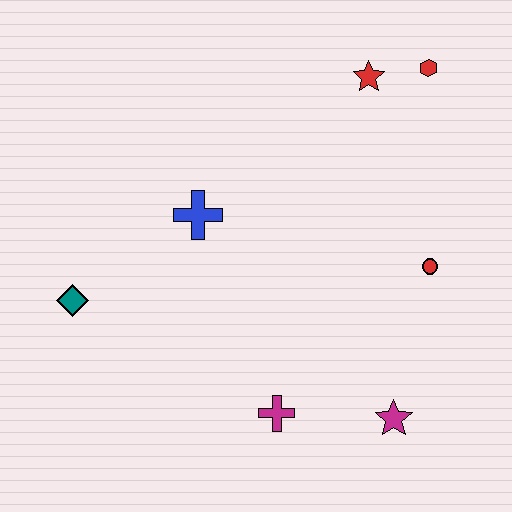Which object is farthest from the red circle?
The teal diamond is farthest from the red circle.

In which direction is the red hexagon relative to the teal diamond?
The red hexagon is to the right of the teal diamond.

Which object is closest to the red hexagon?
The red star is closest to the red hexagon.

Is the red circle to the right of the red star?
Yes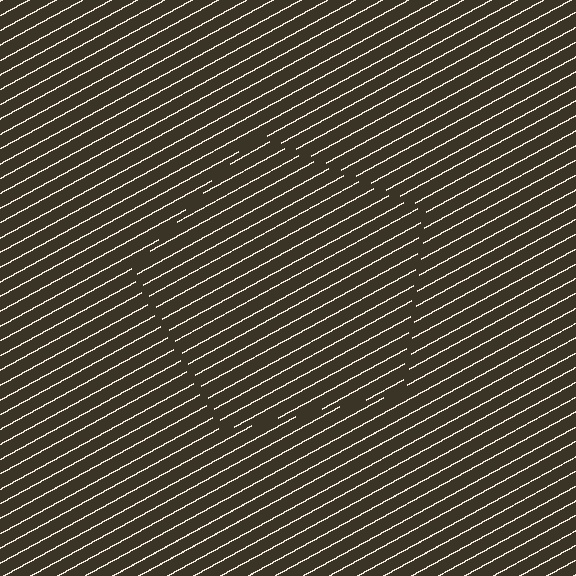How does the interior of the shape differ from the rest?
The interior of the shape contains the same grating, shifted by half a period — the contour is defined by the phase discontinuity where line-ends from the inner and outer gratings abut.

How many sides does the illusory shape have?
5 sides — the line-ends trace a pentagon.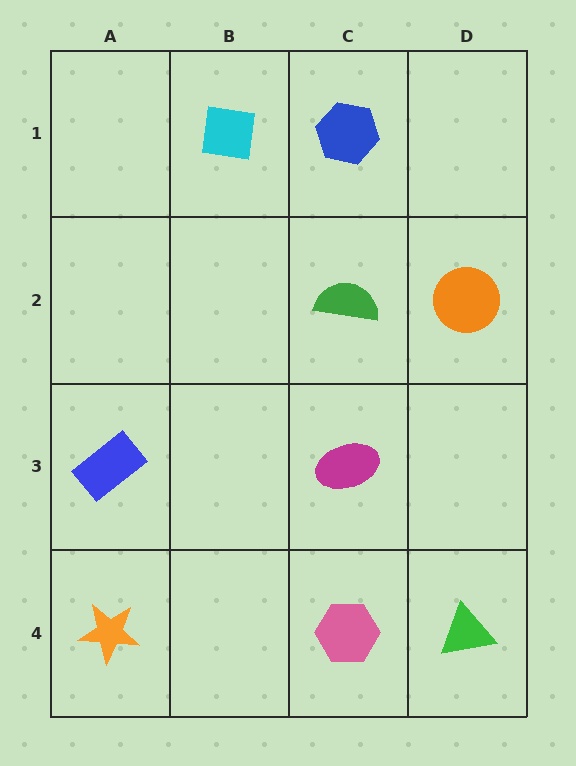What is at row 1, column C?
A blue hexagon.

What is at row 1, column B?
A cyan square.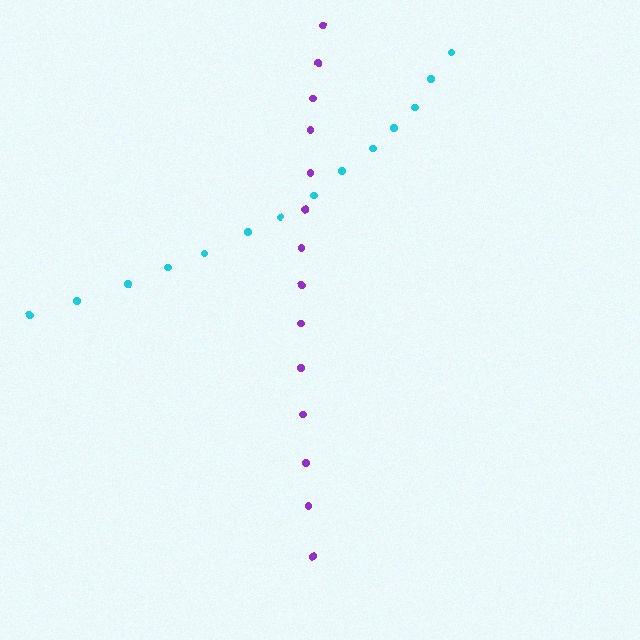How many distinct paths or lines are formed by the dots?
There are 2 distinct paths.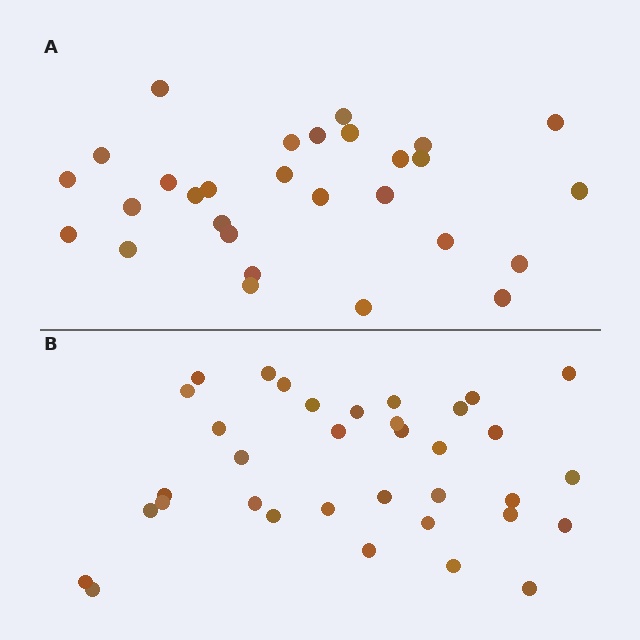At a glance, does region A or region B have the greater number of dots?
Region B (the bottom region) has more dots.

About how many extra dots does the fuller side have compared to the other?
Region B has about 6 more dots than region A.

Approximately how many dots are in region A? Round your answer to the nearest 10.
About 30 dots. (The exact count is 29, which rounds to 30.)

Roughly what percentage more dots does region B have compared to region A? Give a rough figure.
About 20% more.